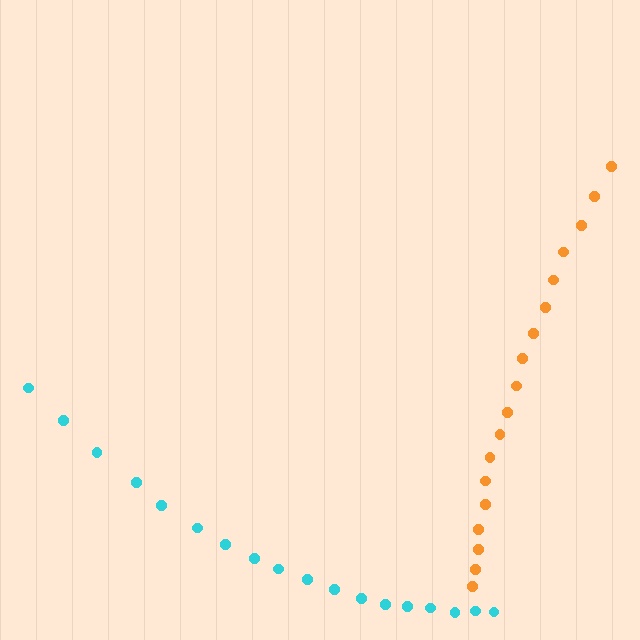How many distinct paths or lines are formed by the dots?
There are 2 distinct paths.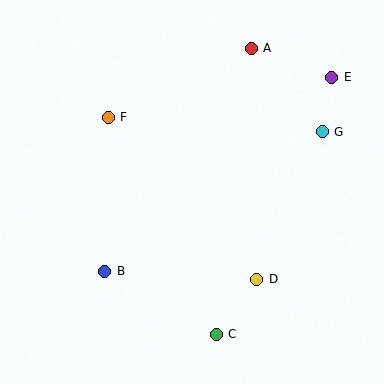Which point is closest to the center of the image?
Point D at (257, 279) is closest to the center.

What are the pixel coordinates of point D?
Point D is at (257, 279).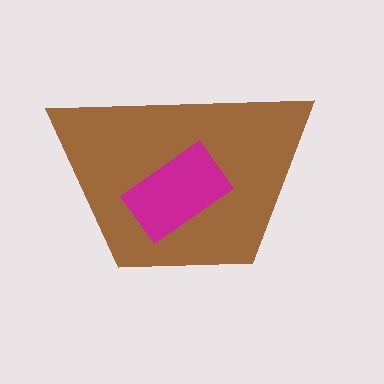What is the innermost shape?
The magenta rectangle.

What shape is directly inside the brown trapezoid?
The magenta rectangle.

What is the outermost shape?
The brown trapezoid.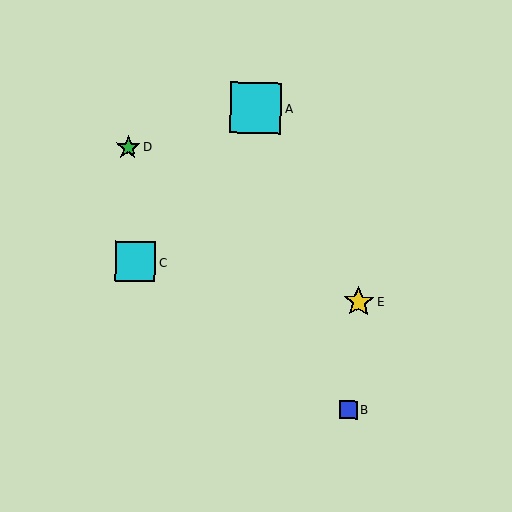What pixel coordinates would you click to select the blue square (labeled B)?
Click at (348, 409) to select the blue square B.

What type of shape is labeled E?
Shape E is a yellow star.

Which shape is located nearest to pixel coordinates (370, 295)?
The yellow star (labeled E) at (359, 302) is nearest to that location.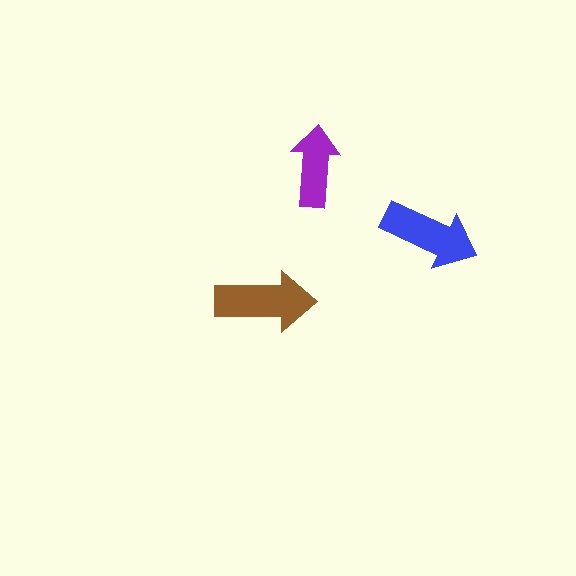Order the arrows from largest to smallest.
the brown one, the blue one, the purple one.